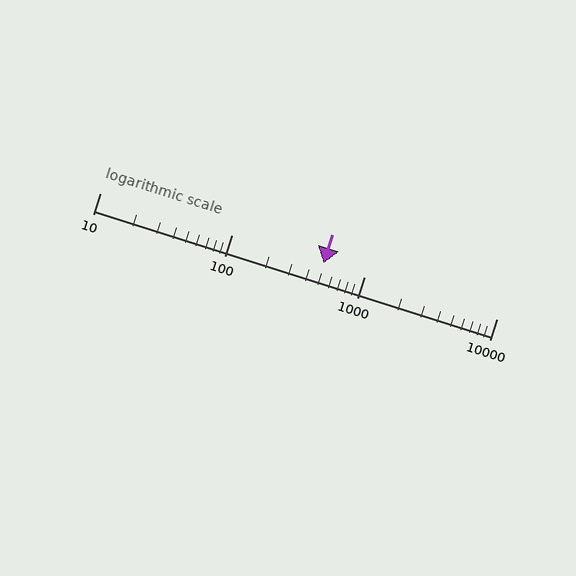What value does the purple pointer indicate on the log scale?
The pointer indicates approximately 490.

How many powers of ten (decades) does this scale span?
The scale spans 3 decades, from 10 to 10000.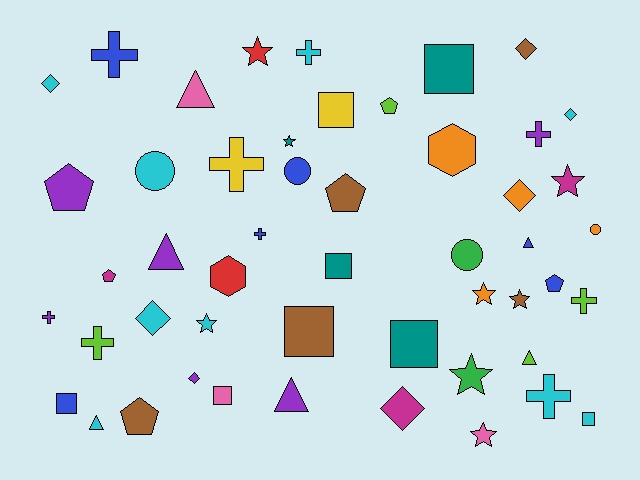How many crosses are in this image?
There are 9 crosses.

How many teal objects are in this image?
There are 4 teal objects.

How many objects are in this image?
There are 50 objects.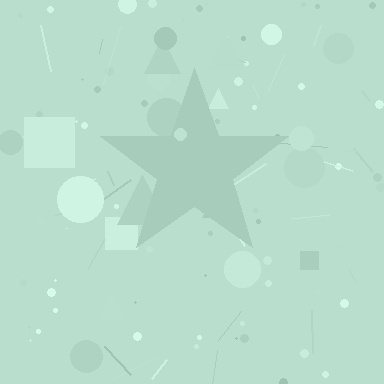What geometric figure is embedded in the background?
A star is embedded in the background.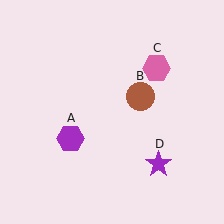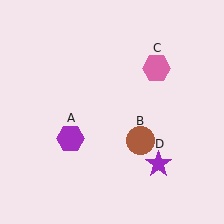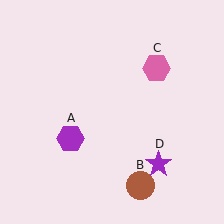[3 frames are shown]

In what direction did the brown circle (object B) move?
The brown circle (object B) moved down.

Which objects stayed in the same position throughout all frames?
Purple hexagon (object A) and pink hexagon (object C) and purple star (object D) remained stationary.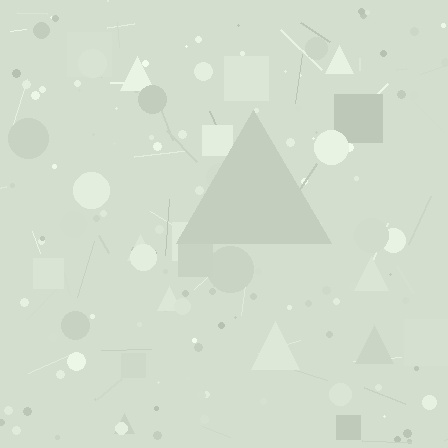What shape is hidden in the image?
A triangle is hidden in the image.